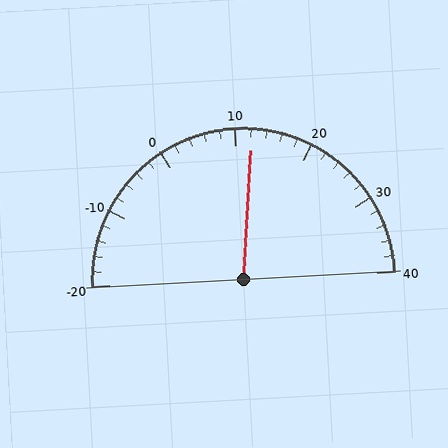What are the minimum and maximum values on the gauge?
The gauge ranges from -20 to 40.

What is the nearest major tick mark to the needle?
The nearest major tick mark is 10.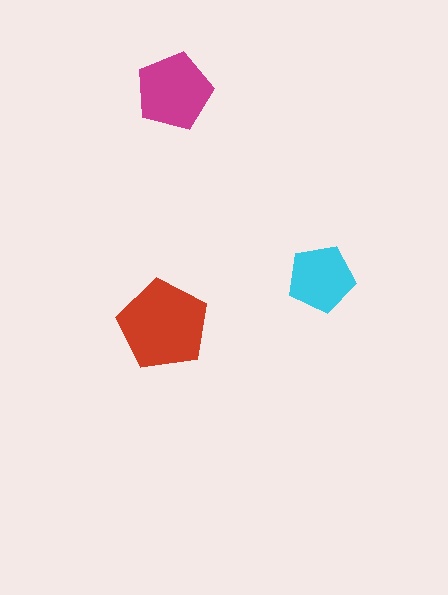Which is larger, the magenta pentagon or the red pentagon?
The red one.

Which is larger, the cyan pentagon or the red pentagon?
The red one.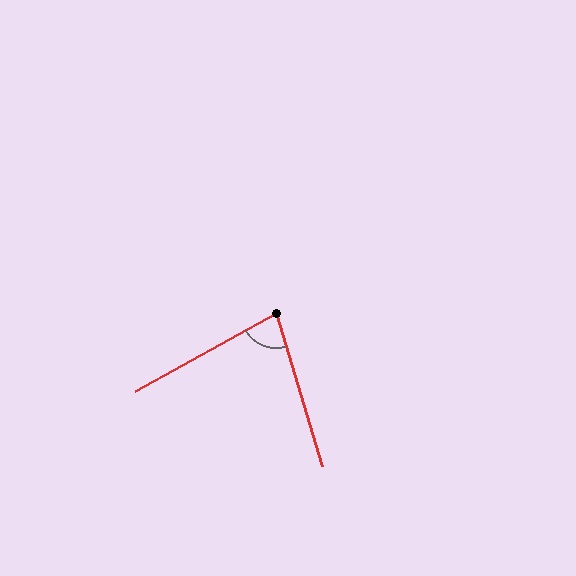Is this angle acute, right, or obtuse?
It is acute.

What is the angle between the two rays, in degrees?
Approximately 78 degrees.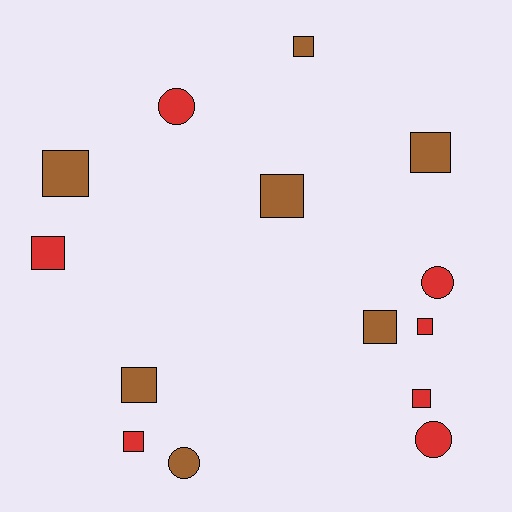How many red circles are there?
There are 3 red circles.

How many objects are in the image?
There are 14 objects.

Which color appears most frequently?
Brown, with 7 objects.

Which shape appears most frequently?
Square, with 10 objects.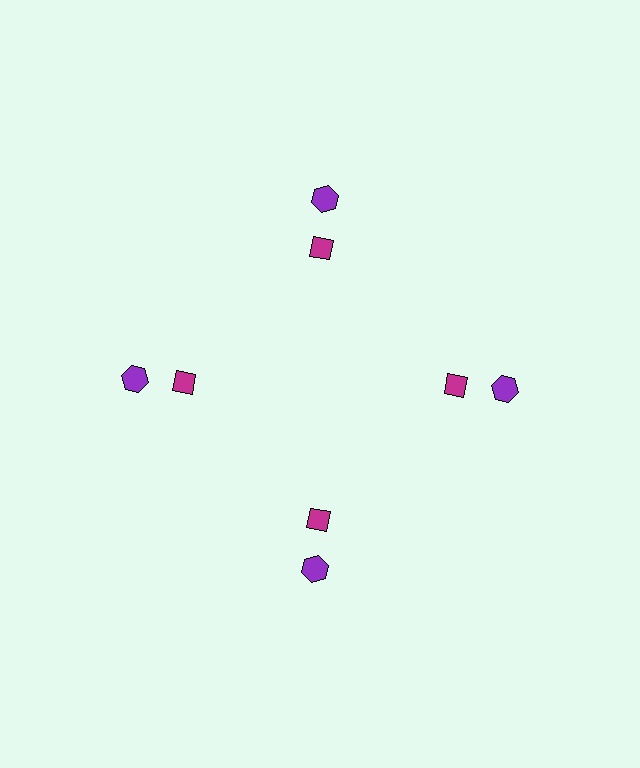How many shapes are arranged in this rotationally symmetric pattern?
There are 8 shapes, arranged in 4 groups of 2.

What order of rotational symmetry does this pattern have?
This pattern has 4-fold rotational symmetry.